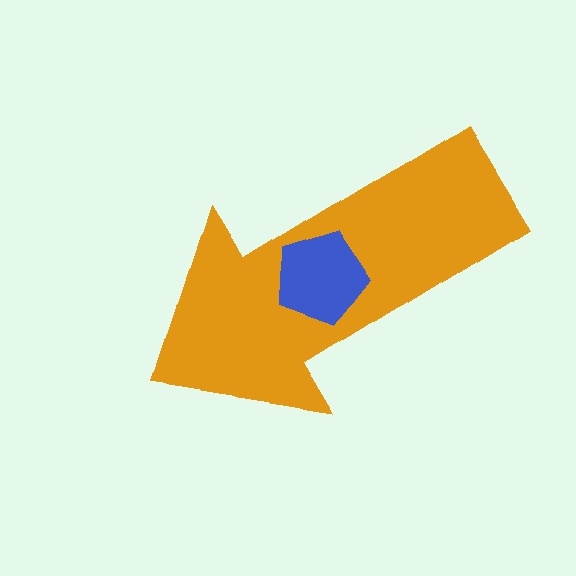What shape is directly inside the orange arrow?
The blue pentagon.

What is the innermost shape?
The blue pentagon.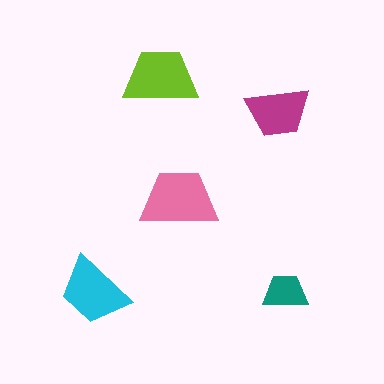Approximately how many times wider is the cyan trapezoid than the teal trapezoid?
About 1.5 times wider.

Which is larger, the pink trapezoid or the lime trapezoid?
The pink one.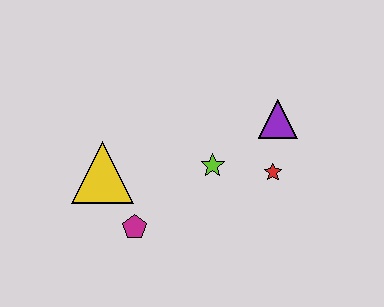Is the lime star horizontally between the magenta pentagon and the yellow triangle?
No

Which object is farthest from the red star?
The yellow triangle is farthest from the red star.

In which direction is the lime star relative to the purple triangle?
The lime star is to the left of the purple triangle.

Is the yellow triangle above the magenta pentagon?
Yes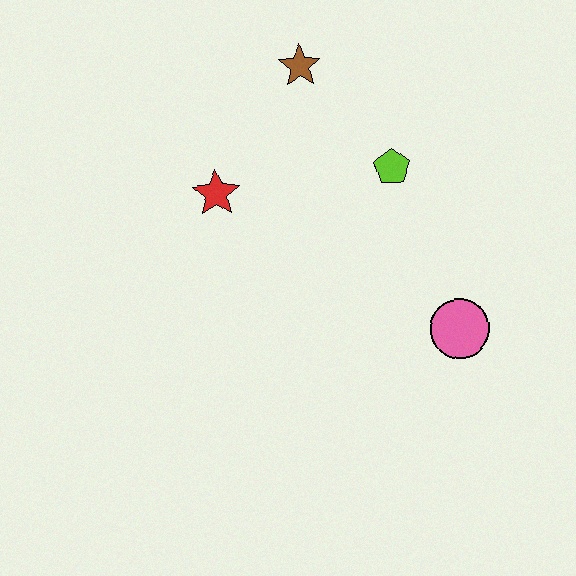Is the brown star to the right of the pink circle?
No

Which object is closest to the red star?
The brown star is closest to the red star.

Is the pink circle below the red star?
Yes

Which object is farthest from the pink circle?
The brown star is farthest from the pink circle.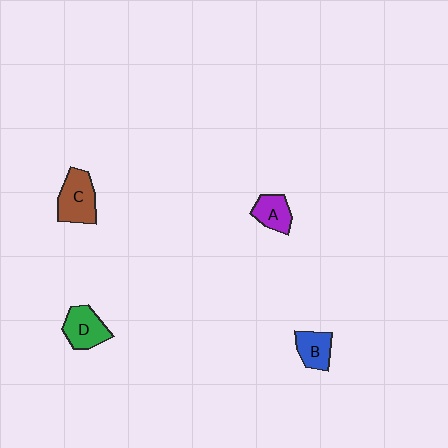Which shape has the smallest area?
Shape A (purple).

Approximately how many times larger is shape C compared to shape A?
Approximately 1.5 times.